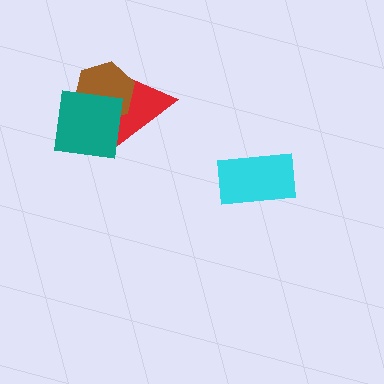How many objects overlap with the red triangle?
2 objects overlap with the red triangle.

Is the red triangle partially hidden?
Yes, it is partially covered by another shape.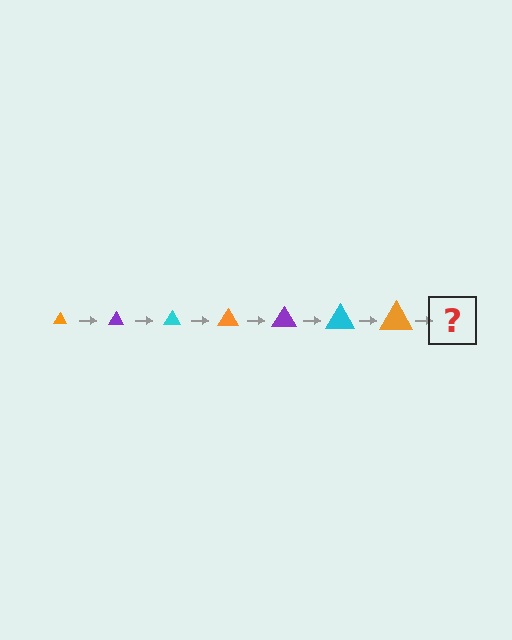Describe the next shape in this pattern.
It should be a purple triangle, larger than the previous one.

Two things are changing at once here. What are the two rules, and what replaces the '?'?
The two rules are that the triangle grows larger each step and the color cycles through orange, purple, and cyan. The '?' should be a purple triangle, larger than the previous one.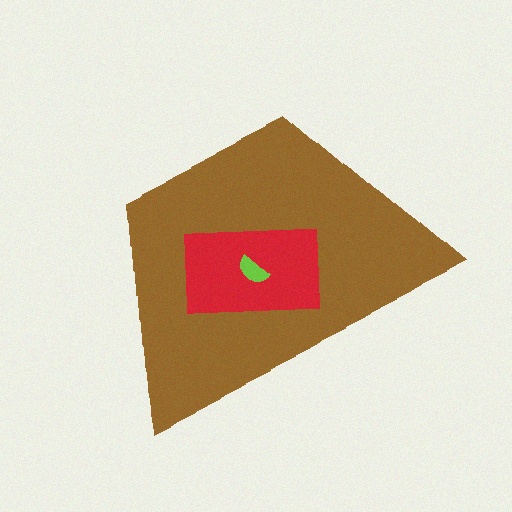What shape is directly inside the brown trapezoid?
The red rectangle.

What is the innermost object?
The lime semicircle.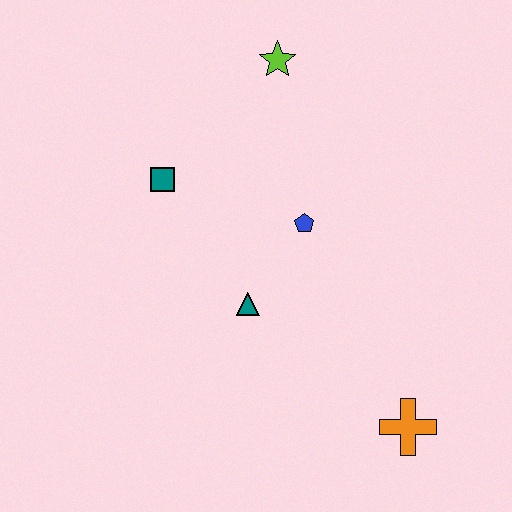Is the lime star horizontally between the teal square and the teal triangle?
No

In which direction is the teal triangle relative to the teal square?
The teal triangle is below the teal square.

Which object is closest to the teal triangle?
The blue pentagon is closest to the teal triangle.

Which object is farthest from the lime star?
The orange cross is farthest from the lime star.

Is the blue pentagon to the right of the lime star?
Yes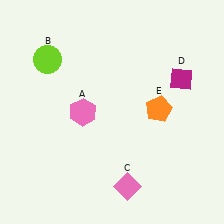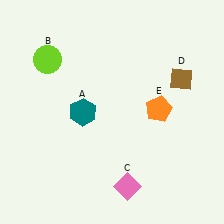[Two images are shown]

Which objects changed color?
A changed from pink to teal. D changed from magenta to brown.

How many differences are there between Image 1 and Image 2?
There are 2 differences between the two images.